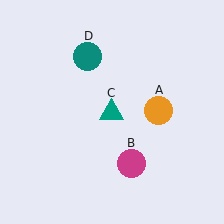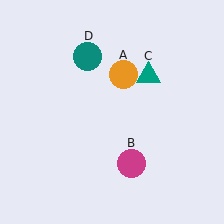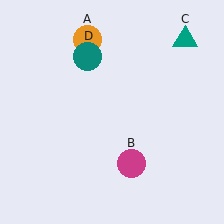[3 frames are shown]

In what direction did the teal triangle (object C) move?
The teal triangle (object C) moved up and to the right.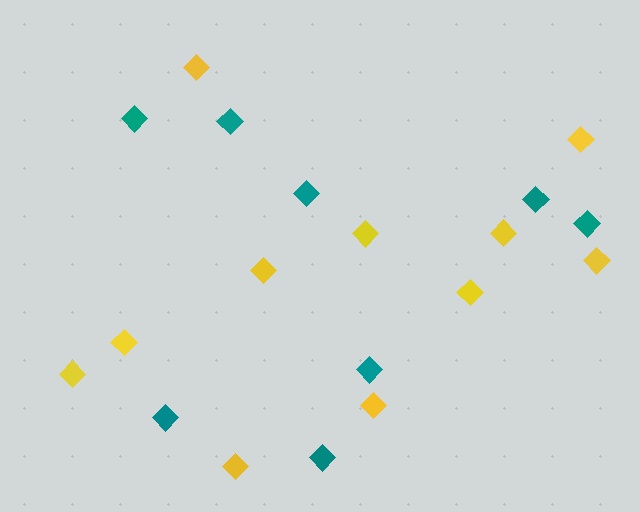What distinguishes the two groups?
There are 2 groups: one group of teal diamonds (8) and one group of yellow diamonds (11).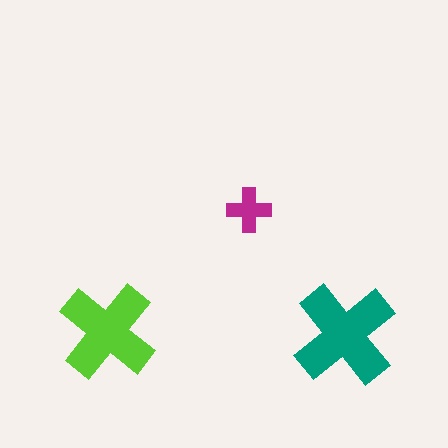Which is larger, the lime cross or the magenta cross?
The lime one.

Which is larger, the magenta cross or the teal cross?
The teal one.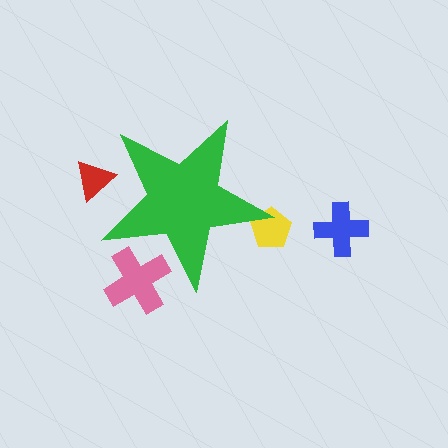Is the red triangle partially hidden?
Yes, the red triangle is partially hidden behind the green star.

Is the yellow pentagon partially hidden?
Yes, the yellow pentagon is partially hidden behind the green star.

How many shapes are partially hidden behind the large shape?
3 shapes are partially hidden.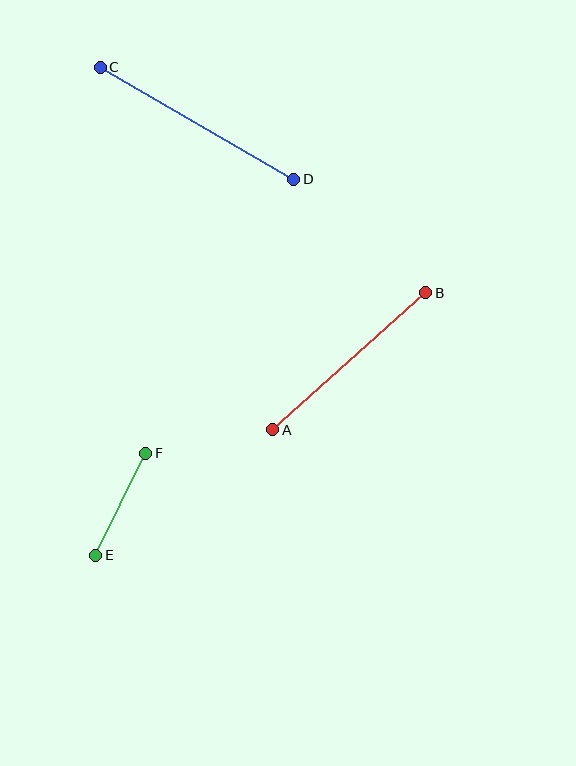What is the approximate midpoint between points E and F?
The midpoint is at approximately (121, 504) pixels.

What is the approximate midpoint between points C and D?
The midpoint is at approximately (197, 123) pixels.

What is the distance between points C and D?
The distance is approximately 223 pixels.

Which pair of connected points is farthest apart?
Points C and D are farthest apart.